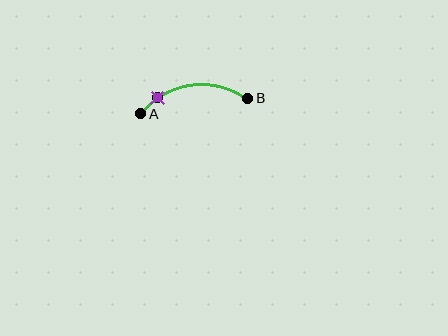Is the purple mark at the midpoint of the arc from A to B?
No. The purple mark lies on the arc but is closer to endpoint A. The arc midpoint would be at the point on the curve equidistant along the arc from both A and B.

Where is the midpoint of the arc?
The arc midpoint is the point on the curve farthest from the straight line joining A and B. It sits above that line.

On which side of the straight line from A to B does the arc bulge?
The arc bulges above the straight line connecting A and B.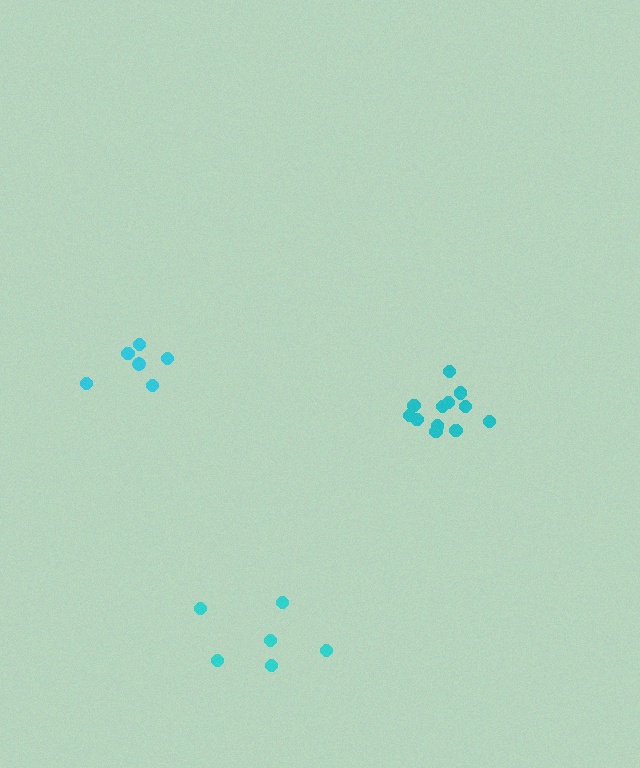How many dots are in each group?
Group 1: 6 dots, Group 2: 12 dots, Group 3: 6 dots (24 total).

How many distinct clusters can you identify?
There are 3 distinct clusters.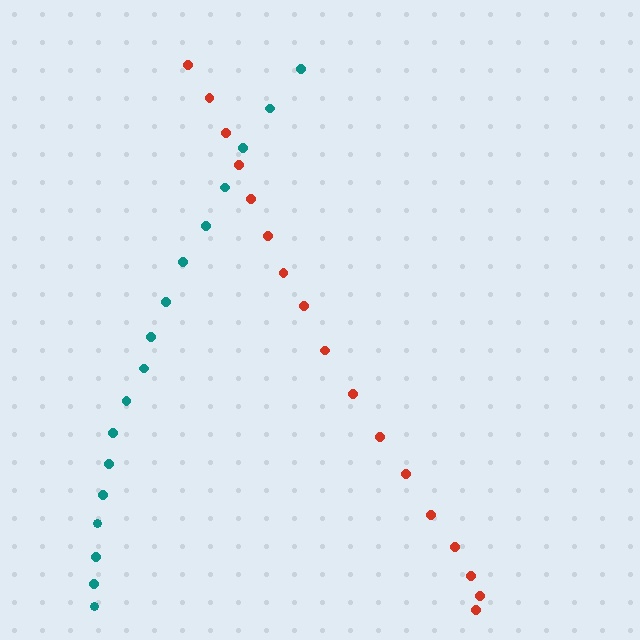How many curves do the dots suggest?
There are 2 distinct paths.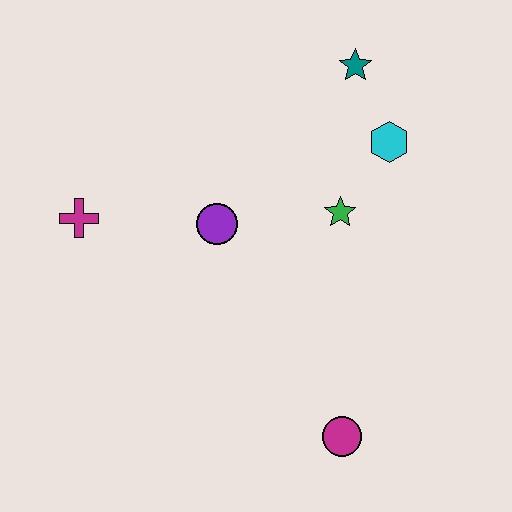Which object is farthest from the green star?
The magenta cross is farthest from the green star.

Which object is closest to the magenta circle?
The green star is closest to the magenta circle.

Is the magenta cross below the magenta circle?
No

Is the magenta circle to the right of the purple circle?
Yes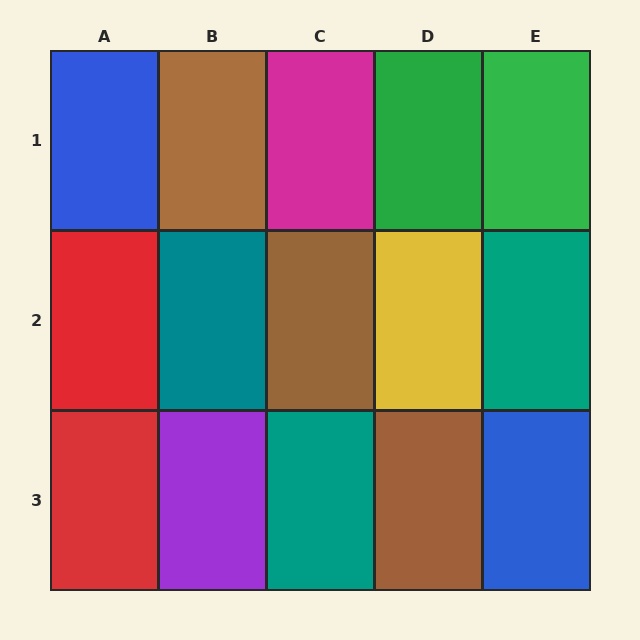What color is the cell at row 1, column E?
Green.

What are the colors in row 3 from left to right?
Red, purple, teal, brown, blue.